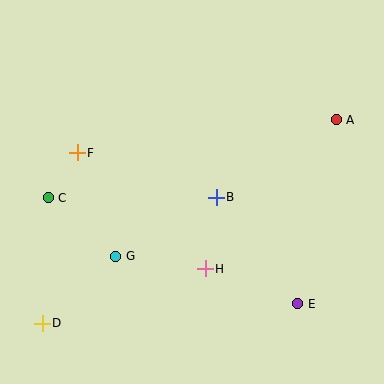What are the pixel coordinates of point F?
Point F is at (77, 153).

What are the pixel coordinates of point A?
Point A is at (336, 120).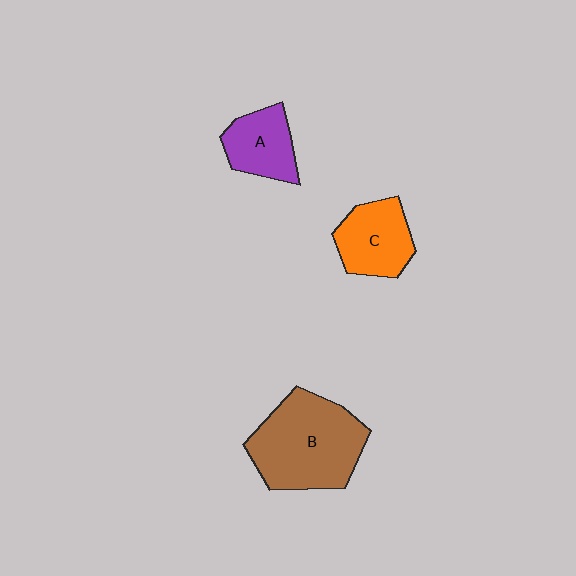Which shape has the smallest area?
Shape A (purple).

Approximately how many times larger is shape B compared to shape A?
Approximately 2.1 times.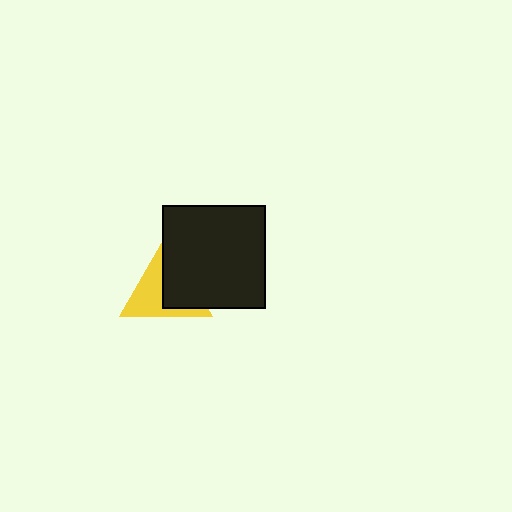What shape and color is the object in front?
The object in front is a black square.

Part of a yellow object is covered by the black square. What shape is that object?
It is a triangle.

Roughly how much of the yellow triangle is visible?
About half of it is visible (roughly 52%).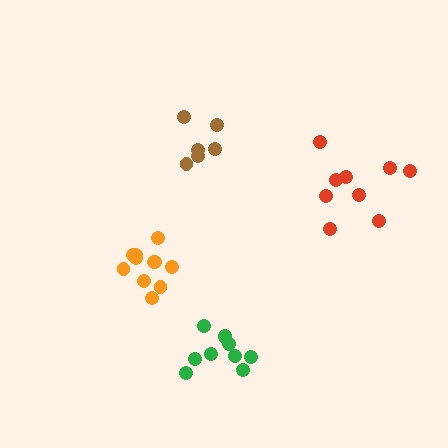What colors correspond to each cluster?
The clusters are colored: red, orange, green, brown.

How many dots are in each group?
Group 1: 9 dots, Group 2: 11 dots, Group 3: 10 dots, Group 4: 6 dots (36 total).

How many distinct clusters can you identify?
There are 4 distinct clusters.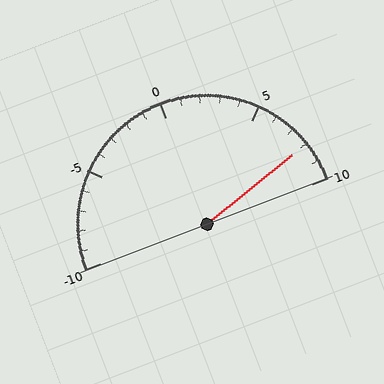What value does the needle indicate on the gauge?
The needle indicates approximately 8.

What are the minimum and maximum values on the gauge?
The gauge ranges from -10 to 10.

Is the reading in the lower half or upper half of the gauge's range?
The reading is in the upper half of the range (-10 to 10).